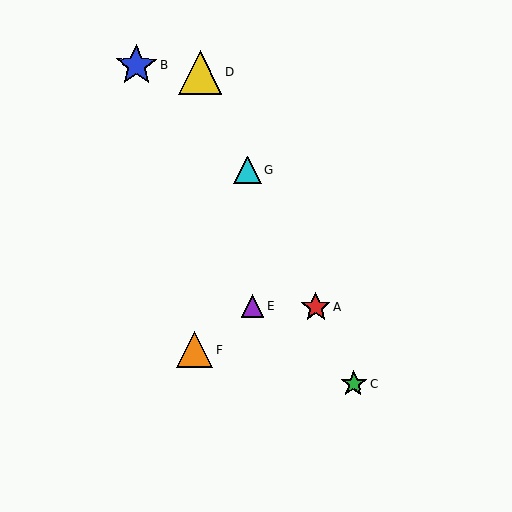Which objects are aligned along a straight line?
Objects A, C, D, G are aligned along a straight line.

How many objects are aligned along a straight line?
4 objects (A, C, D, G) are aligned along a straight line.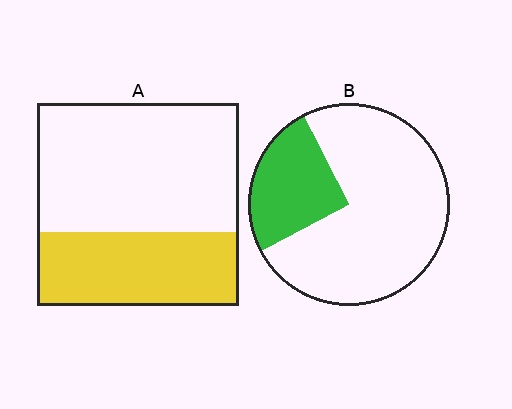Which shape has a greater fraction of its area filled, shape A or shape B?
Shape A.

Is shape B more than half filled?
No.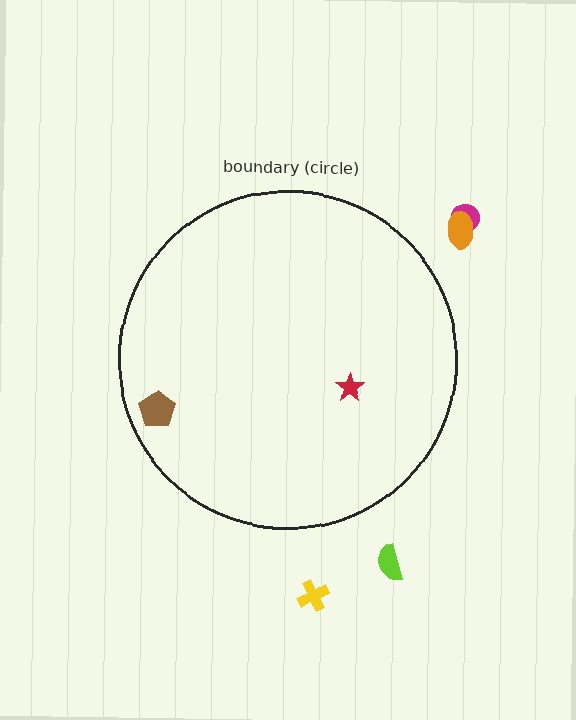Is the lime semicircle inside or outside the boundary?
Outside.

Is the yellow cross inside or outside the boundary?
Outside.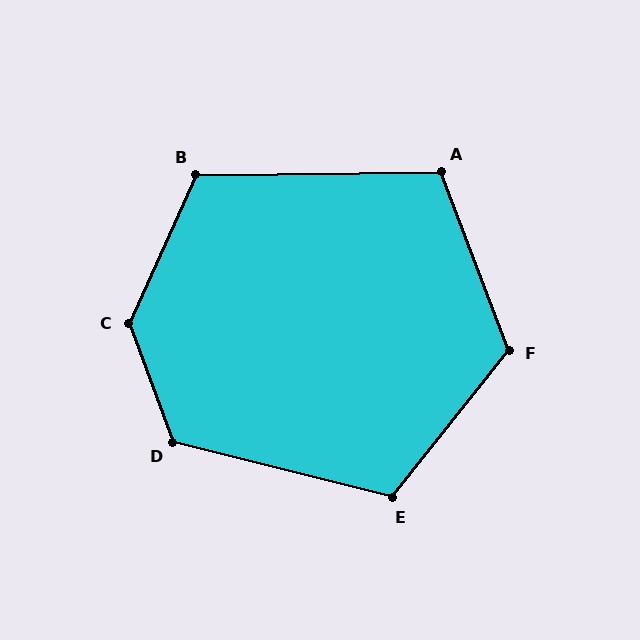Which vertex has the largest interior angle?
C, at approximately 135 degrees.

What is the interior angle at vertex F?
Approximately 121 degrees (obtuse).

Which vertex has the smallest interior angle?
A, at approximately 110 degrees.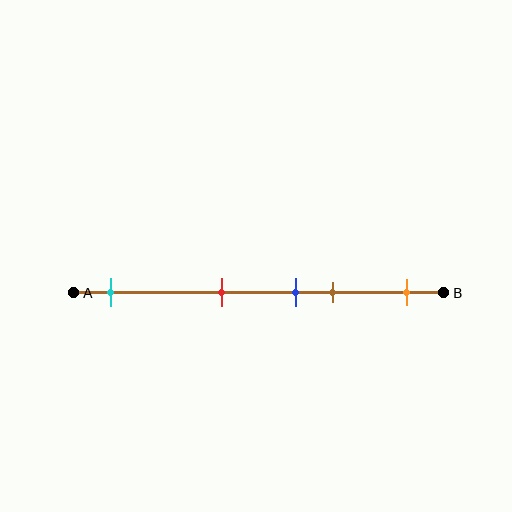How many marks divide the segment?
There are 5 marks dividing the segment.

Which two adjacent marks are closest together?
The blue and brown marks are the closest adjacent pair.